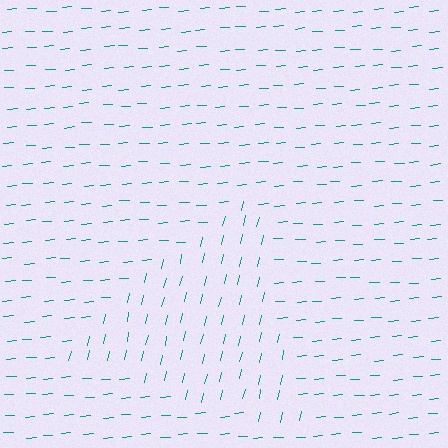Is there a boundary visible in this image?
Yes, there is a texture boundary formed by a change in line orientation.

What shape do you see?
I see a triangle.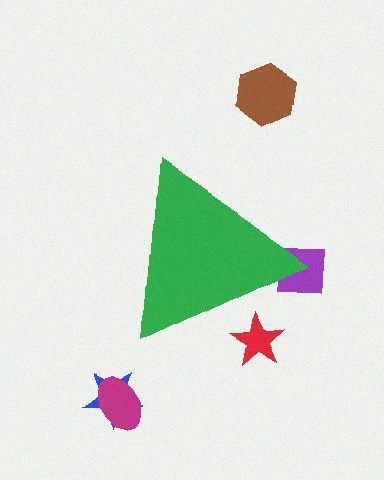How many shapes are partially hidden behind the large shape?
2 shapes are partially hidden.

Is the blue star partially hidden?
No, the blue star is fully visible.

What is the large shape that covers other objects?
A green triangle.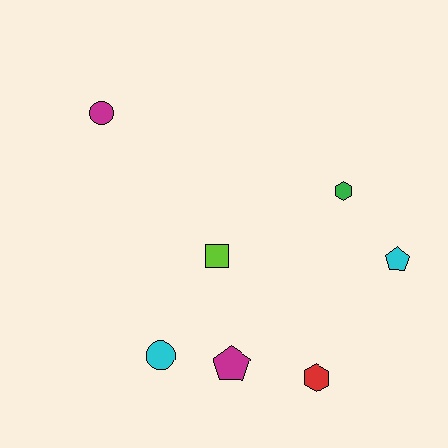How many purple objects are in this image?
There are no purple objects.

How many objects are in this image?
There are 7 objects.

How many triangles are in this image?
There are no triangles.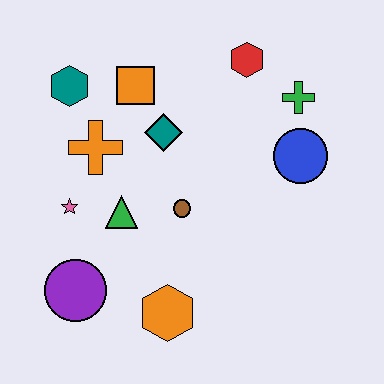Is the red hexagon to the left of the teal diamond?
No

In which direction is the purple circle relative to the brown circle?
The purple circle is to the left of the brown circle.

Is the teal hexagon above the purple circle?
Yes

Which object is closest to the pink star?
The green triangle is closest to the pink star.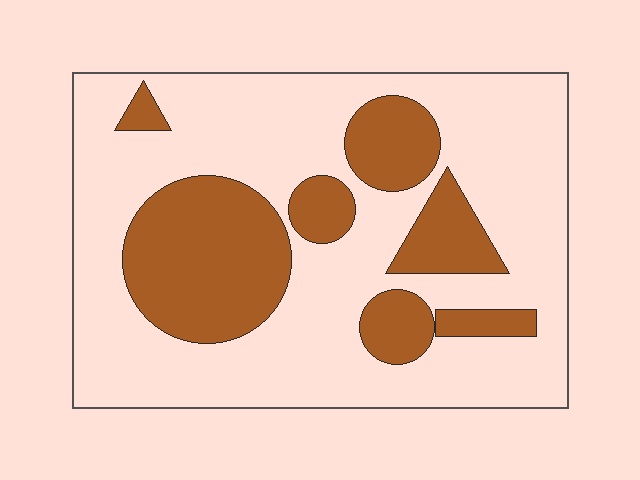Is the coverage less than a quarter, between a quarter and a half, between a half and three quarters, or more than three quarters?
Between a quarter and a half.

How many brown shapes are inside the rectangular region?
7.